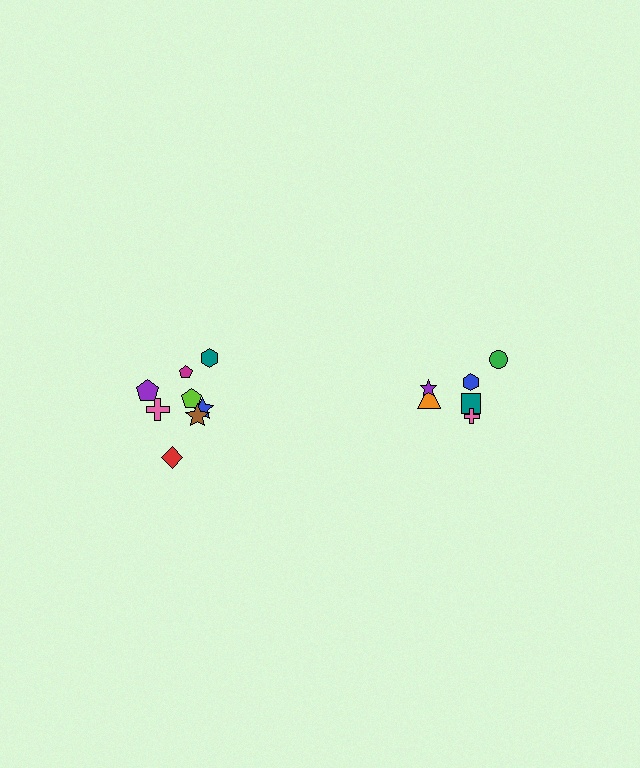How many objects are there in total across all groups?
There are 14 objects.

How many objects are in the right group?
There are 6 objects.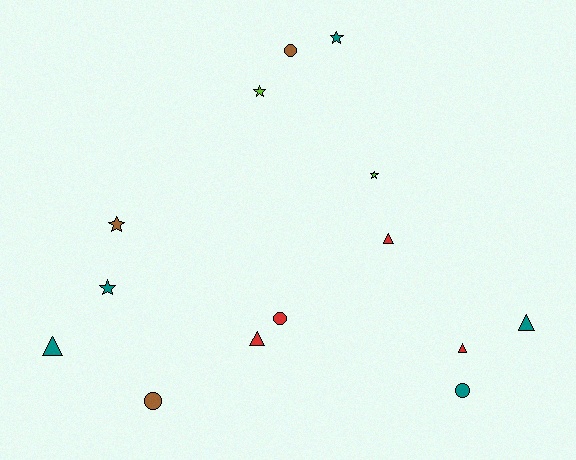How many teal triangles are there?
There are 2 teal triangles.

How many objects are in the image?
There are 14 objects.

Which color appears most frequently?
Teal, with 5 objects.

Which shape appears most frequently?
Triangle, with 5 objects.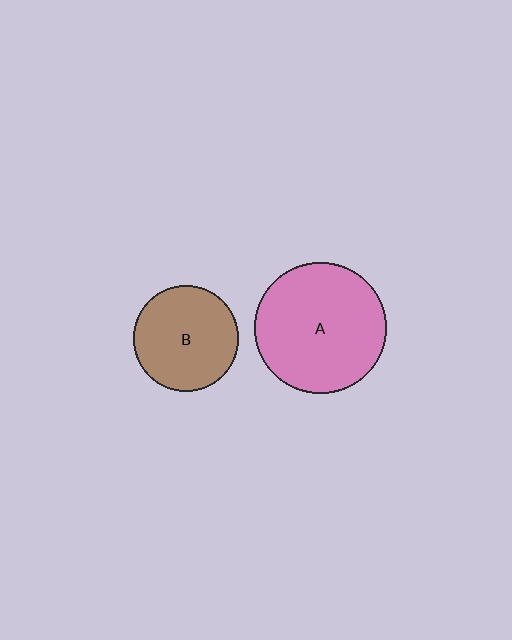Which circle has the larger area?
Circle A (pink).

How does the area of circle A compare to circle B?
Approximately 1.6 times.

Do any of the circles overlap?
No, none of the circles overlap.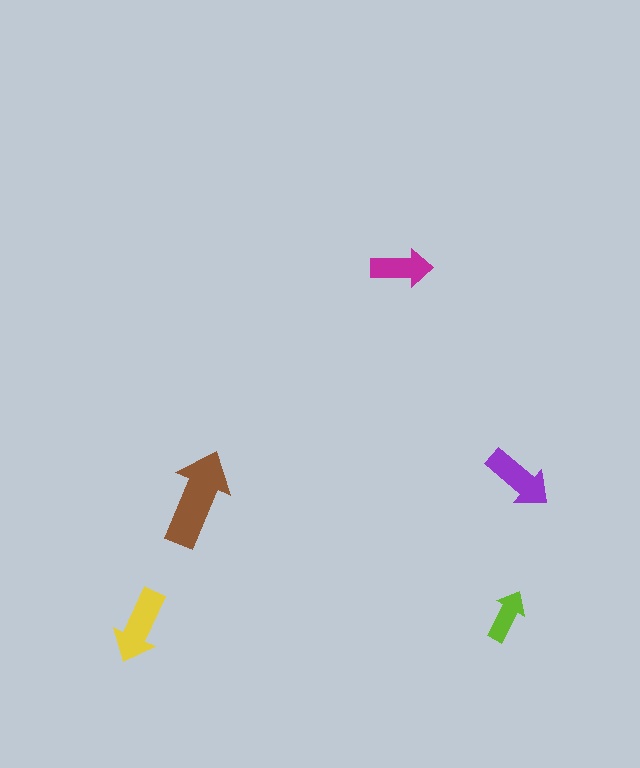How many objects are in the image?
There are 5 objects in the image.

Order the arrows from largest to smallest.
the brown one, the yellow one, the purple one, the magenta one, the lime one.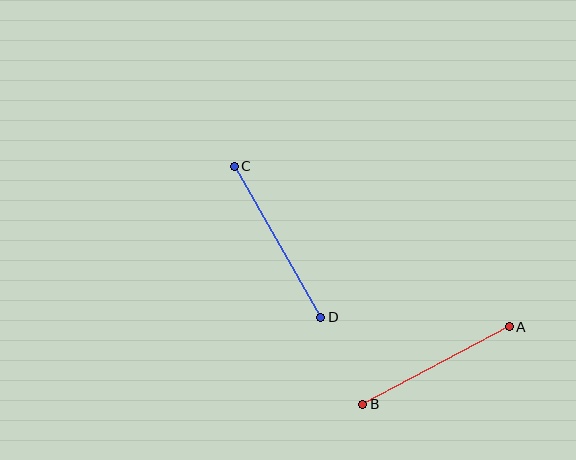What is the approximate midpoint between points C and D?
The midpoint is at approximately (278, 242) pixels.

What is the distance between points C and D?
The distance is approximately 174 pixels.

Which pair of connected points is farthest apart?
Points C and D are farthest apart.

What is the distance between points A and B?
The distance is approximately 166 pixels.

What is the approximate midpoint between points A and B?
The midpoint is at approximately (436, 366) pixels.